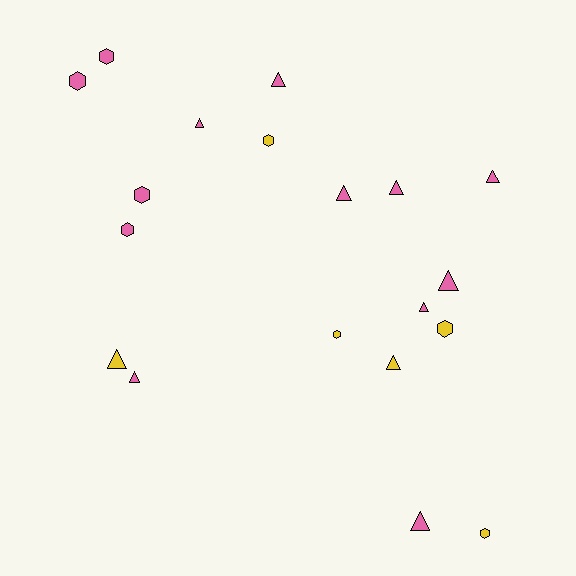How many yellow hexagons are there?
There are 4 yellow hexagons.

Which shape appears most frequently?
Triangle, with 11 objects.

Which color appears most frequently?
Pink, with 13 objects.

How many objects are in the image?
There are 19 objects.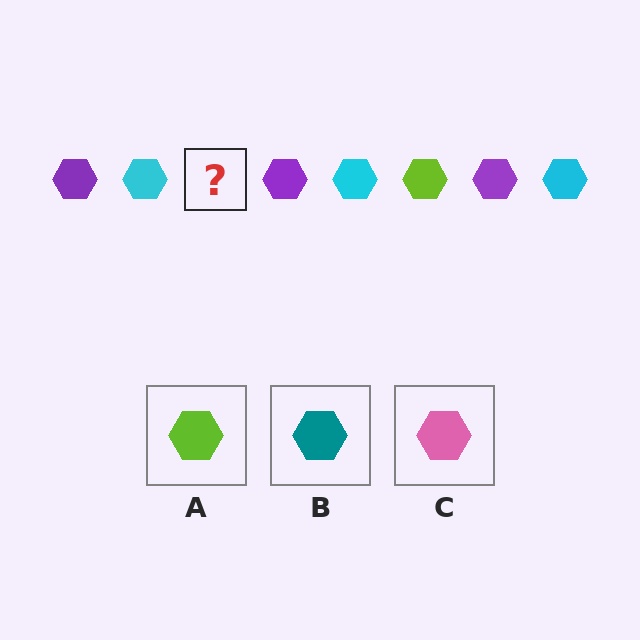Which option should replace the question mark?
Option A.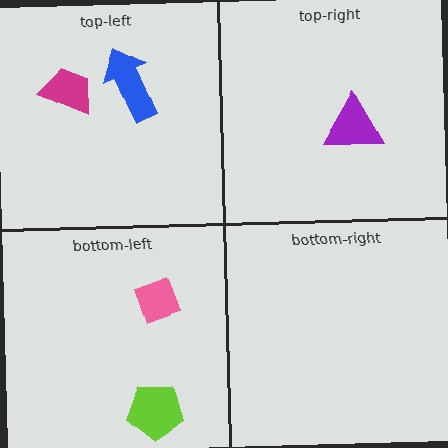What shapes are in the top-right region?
The purple triangle.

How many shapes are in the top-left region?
2.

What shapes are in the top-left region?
The blue arrow, the magenta trapezoid.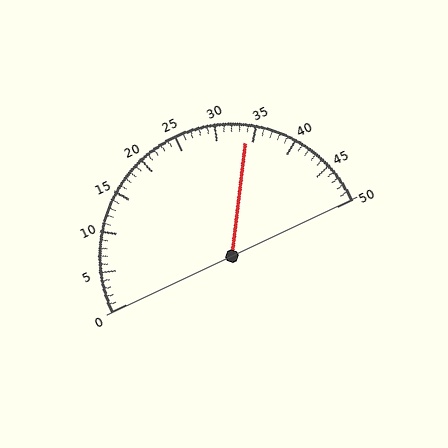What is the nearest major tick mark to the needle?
The nearest major tick mark is 35.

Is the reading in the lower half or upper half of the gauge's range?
The reading is in the upper half of the range (0 to 50).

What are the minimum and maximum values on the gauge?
The gauge ranges from 0 to 50.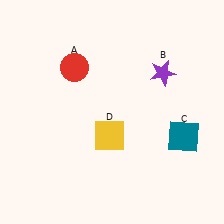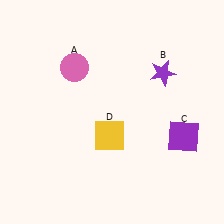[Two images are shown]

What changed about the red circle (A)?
In Image 1, A is red. In Image 2, it changed to pink.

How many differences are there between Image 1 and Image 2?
There are 2 differences between the two images.